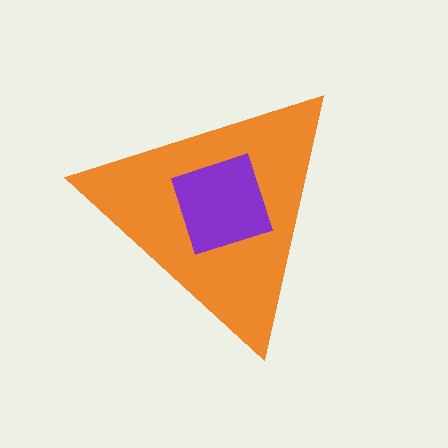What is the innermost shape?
The purple square.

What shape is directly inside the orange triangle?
The purple square.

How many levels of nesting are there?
2.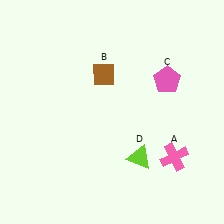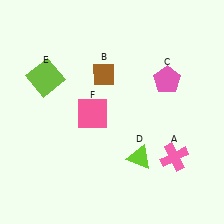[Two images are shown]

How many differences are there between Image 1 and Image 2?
There are 2 differences between the two images.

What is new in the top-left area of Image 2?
A lime square (E) was added in the top-left area of Image 2.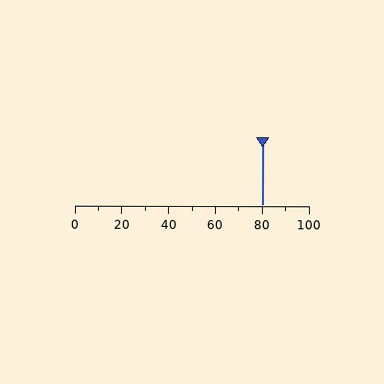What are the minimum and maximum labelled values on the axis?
The axis runs from 0 to 100.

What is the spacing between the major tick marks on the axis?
The major ticks are spaced 20 apart.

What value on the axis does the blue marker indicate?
The marker indicates approximately 80.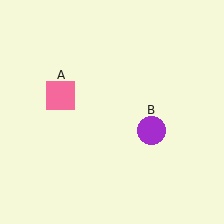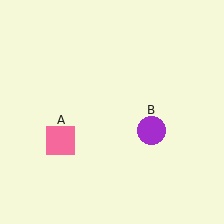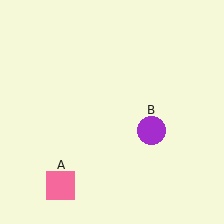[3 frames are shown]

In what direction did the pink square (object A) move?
The pink square (object A) moved down.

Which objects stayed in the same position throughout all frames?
Purple circle (object B) remained stationary.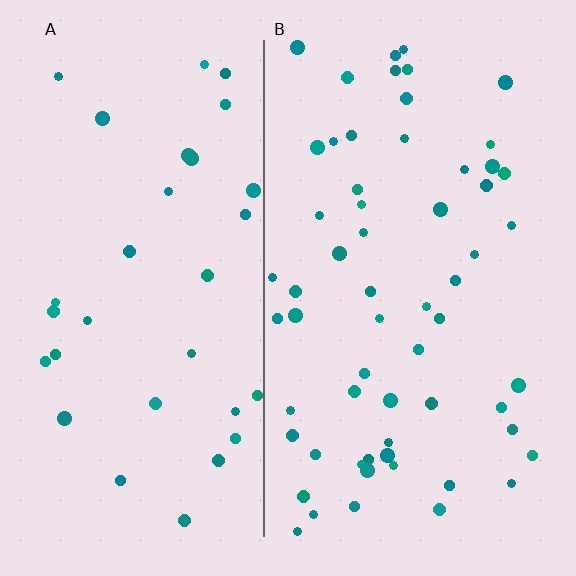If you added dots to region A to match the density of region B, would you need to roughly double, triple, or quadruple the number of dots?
Approximately double.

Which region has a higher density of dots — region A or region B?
B (the right).